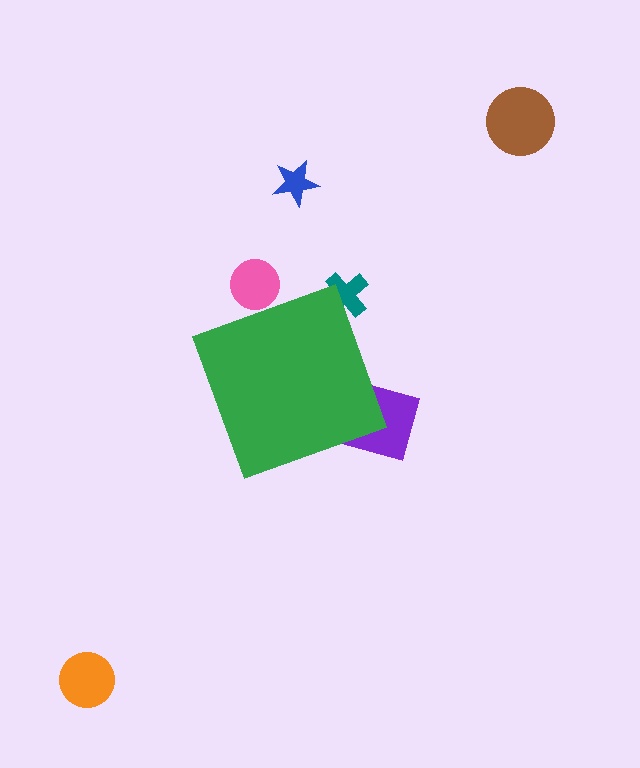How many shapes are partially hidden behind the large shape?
3 shapes are partially hidden.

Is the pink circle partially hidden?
Yes, the pink circle is partially hidden behind the green diamond.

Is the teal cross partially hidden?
Yes, the teal cross is partially hidden behind the green diamond.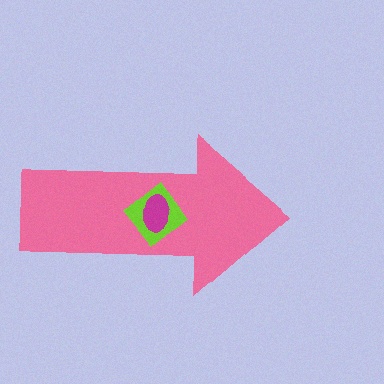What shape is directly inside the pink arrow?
The lime diamond.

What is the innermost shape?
The magenta ellipse.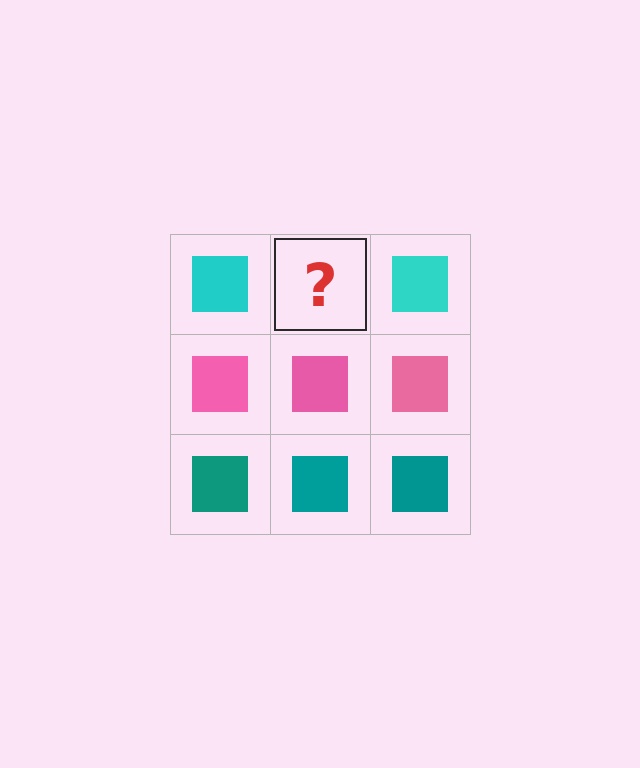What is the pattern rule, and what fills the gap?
The rule is that each row has a consistent color. The gap should be filled with a cyan square.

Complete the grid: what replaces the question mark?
The question mark should be replaced with a cyan square.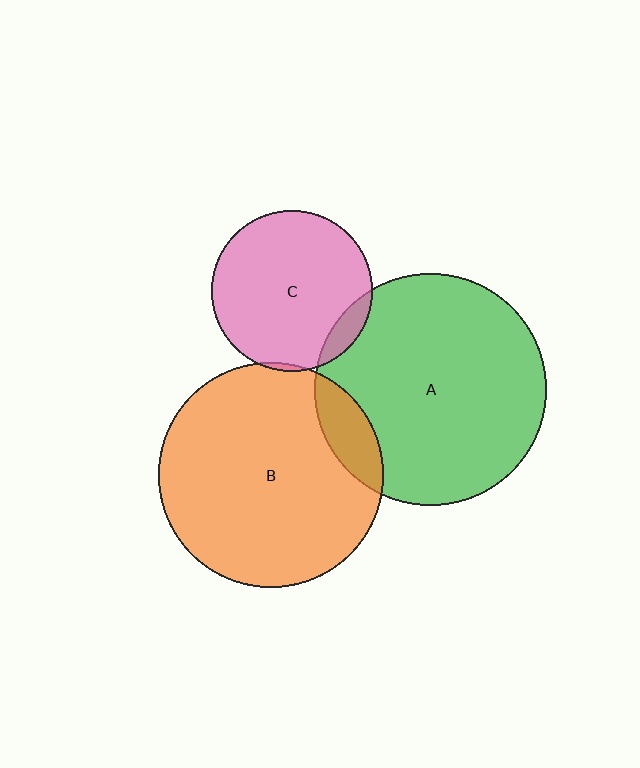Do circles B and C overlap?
Yes.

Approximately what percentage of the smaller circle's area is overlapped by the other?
Approximately 5%.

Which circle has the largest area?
Circle A (green).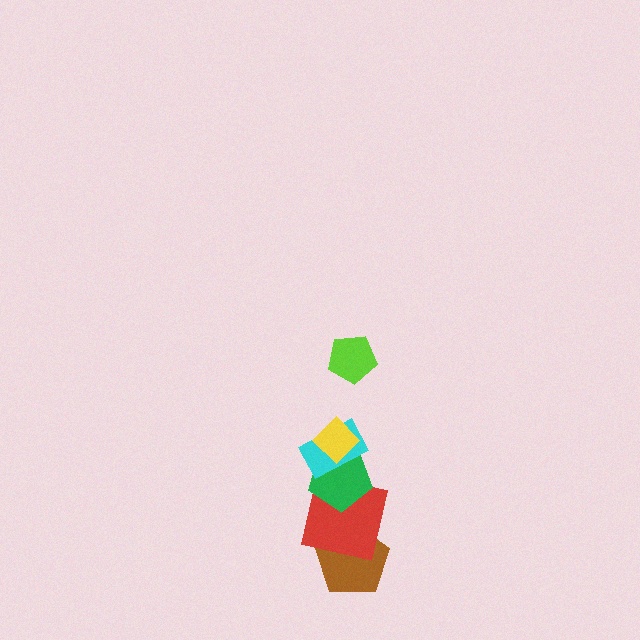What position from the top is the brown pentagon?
The brown pentagon is 6th from the top.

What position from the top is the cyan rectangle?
The cyan rectangle is 3rd from the top.